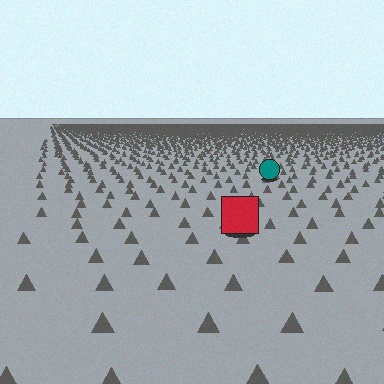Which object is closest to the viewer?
The red square is closest. The texture marks near it are larger and more spread out.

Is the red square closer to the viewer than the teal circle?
Yes. The red square is closer — you can tell from the texture gradient: the ground texture is coarser near it.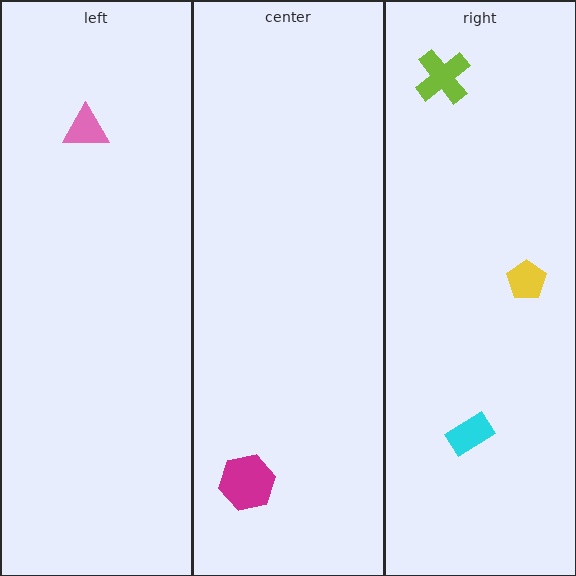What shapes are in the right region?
The cyan rectangle, the lime cross, the yellow pentagon.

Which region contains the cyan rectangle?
The right region.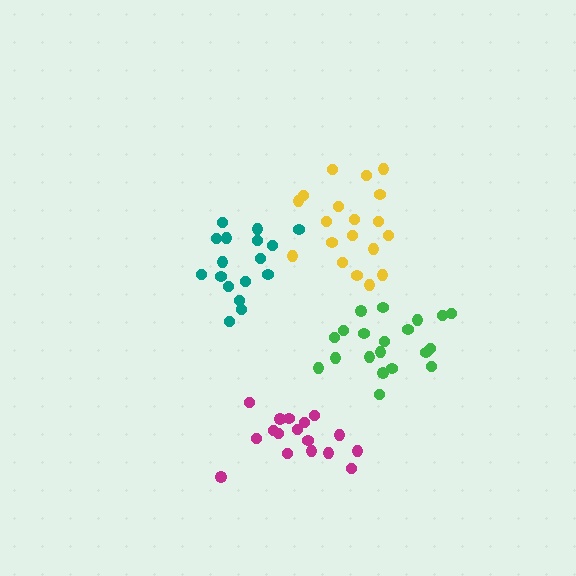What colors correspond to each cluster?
The clusters are colored: magenta, yellow, teal, green.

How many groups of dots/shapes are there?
There are 4 groups.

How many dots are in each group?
Group 1: 17 dots, Group 2: 19 dots, Group 3: 17 dots, Group 4: 20 dots (73 total).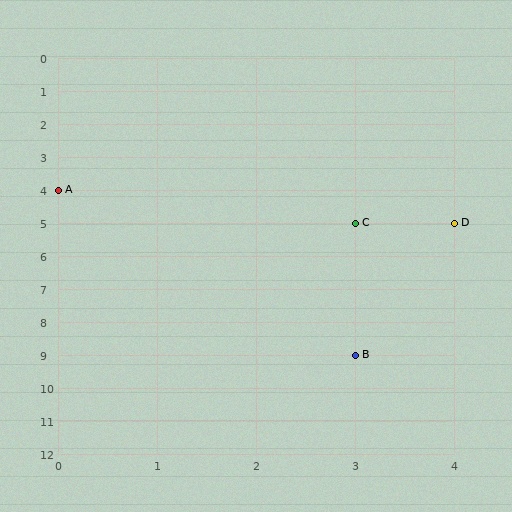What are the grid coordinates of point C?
Point C is at grid coordinates (3, 5).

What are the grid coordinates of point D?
Point D is at grid coordinates (4, 5).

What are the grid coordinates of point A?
Point A is at grid coordinates (0, 4).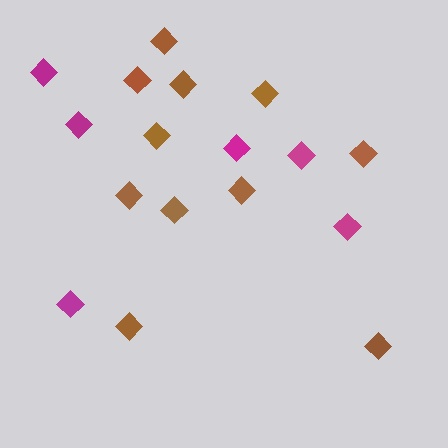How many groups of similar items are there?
There are 2 groups: one group of magenta diamonds (6) and one group of brown diamonds (11).